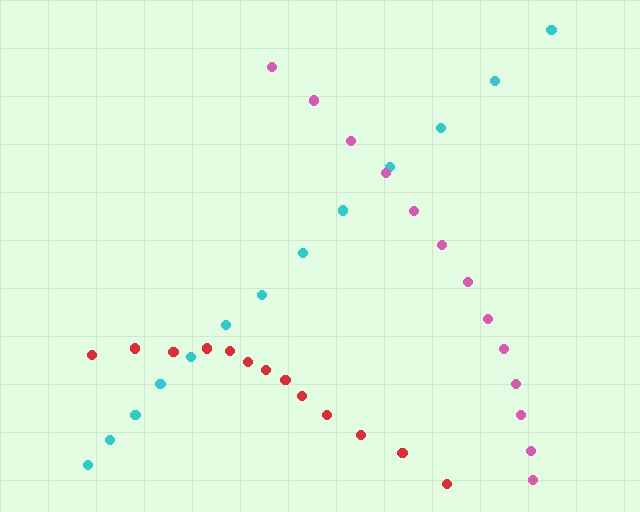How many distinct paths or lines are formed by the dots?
There are 3 distinct paths.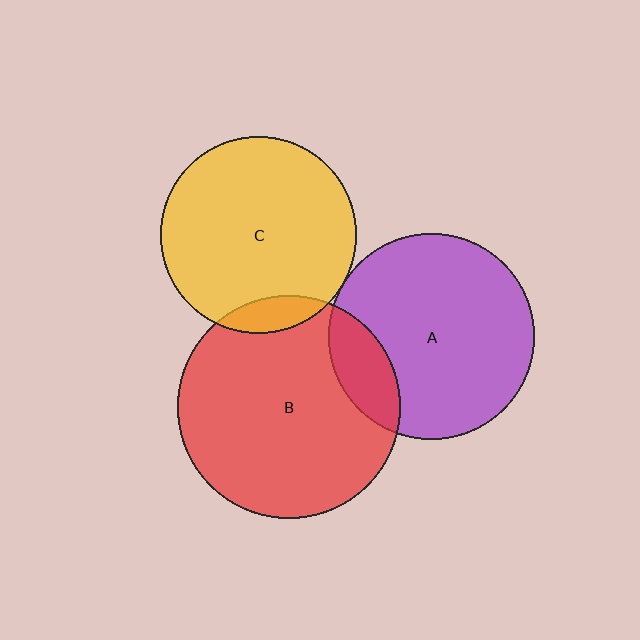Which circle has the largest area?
Circle B (red).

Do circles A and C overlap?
Yes.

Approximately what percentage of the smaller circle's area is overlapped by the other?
Approximately 5%.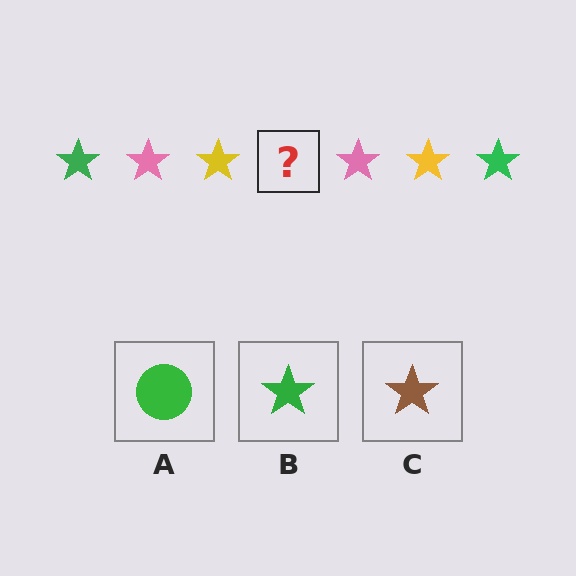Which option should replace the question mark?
Option B.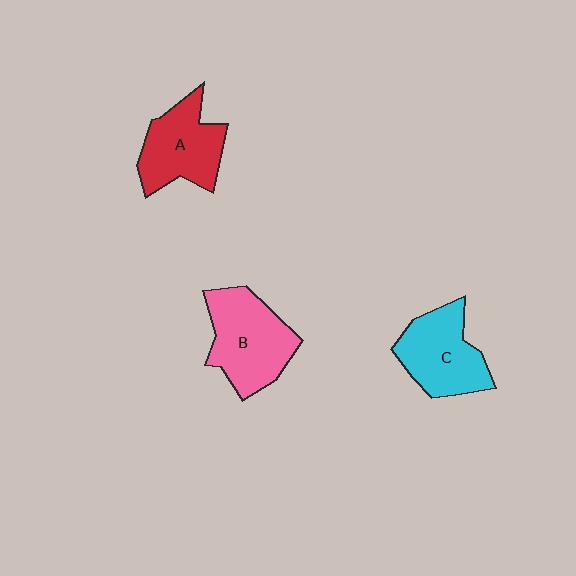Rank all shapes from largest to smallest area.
From largest to smallest: B (pink), C (cyan), A (red).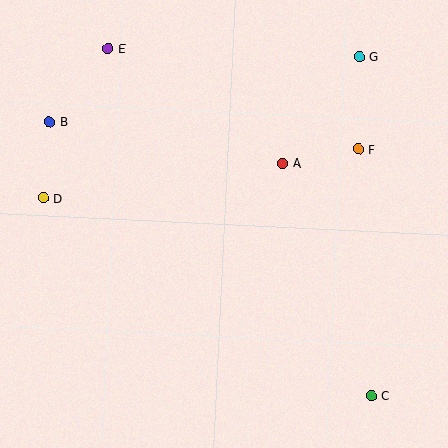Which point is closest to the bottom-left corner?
Point D is closest to the bottom-left corner.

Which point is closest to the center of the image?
Point A at (283, 163) is closest to the center.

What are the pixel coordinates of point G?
Point G is at (360, 56).